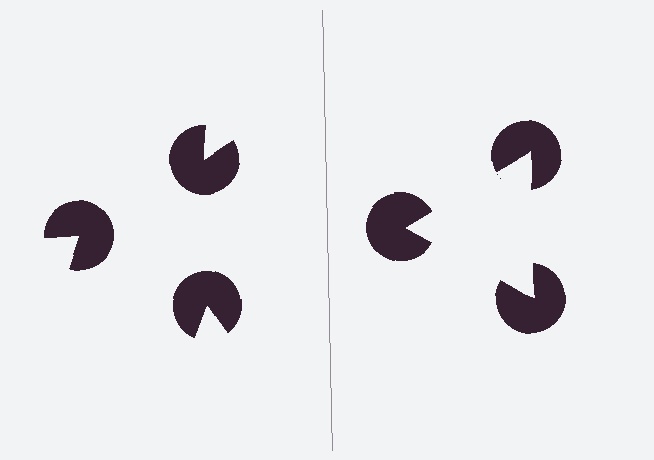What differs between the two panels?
The pac-man discs are positioned identically on both sides; only the wedge orientations differ. On the right they align to a triangle; on the left they are misaligned.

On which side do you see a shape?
An illusory triangle appears on the right side. On the left side the wedge cuts are rotated, so no coherent shape forms.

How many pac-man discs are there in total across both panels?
6 — 3 on each side.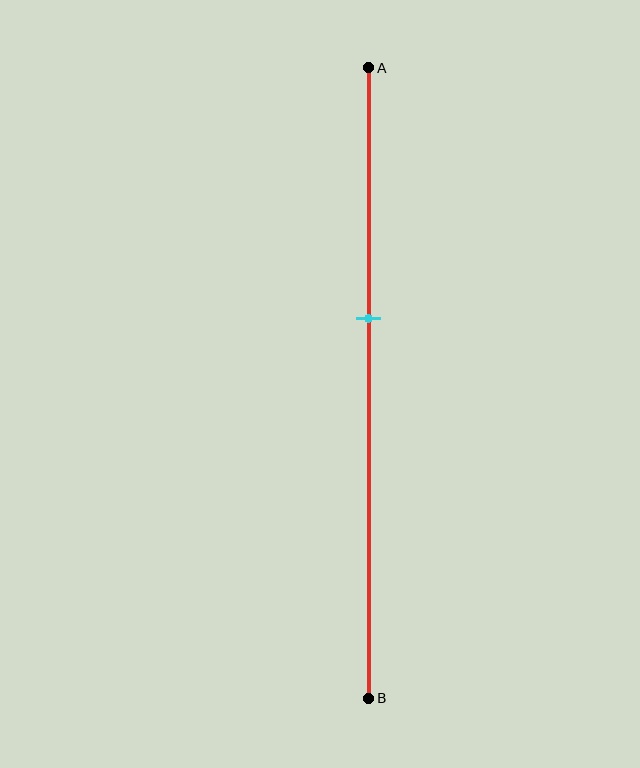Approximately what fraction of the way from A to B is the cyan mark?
The cyan mark is approximately 40% of the way from A to B.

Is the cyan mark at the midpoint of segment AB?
No, the mark is at about 40% from A, not at the 50% midpoint.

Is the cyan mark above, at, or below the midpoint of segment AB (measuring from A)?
The cyan mark is above the midpoint of segment AB.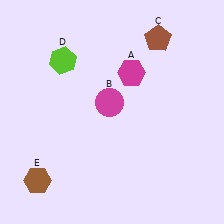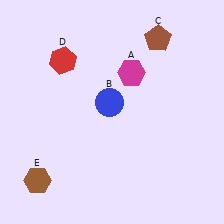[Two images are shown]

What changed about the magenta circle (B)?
In Image 1, B is magenta. In Image 2, it changed to blue.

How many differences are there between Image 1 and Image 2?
There are 2 differences between the two images.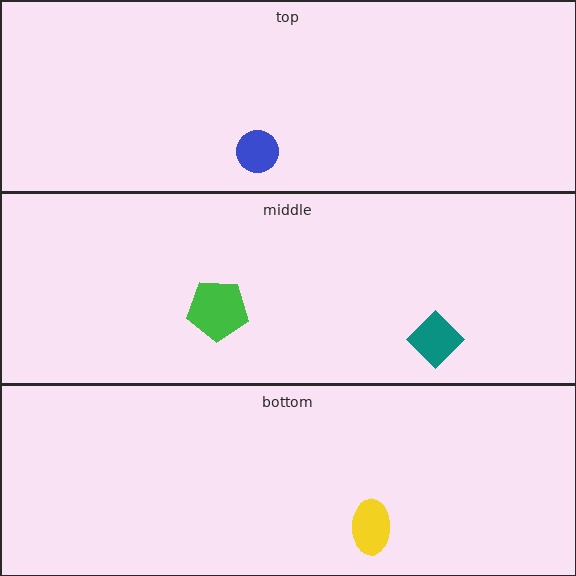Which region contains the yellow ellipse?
The bottom region.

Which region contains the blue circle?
The top region.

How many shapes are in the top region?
1.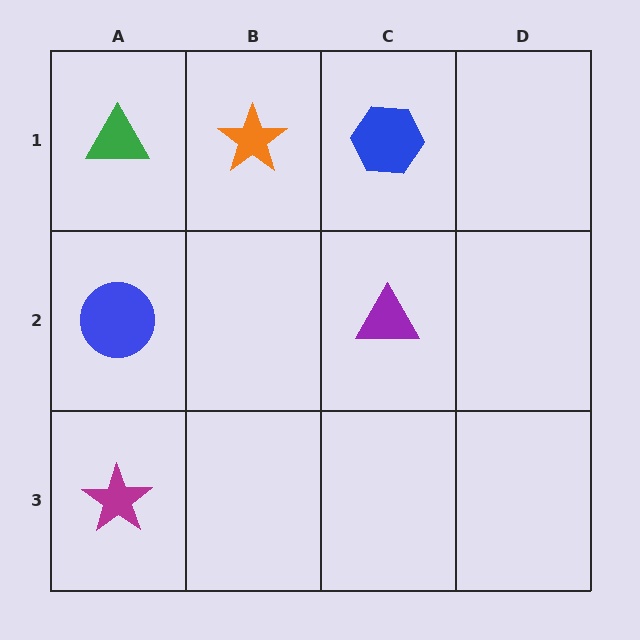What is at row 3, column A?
A magenta star.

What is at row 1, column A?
A green triangle.